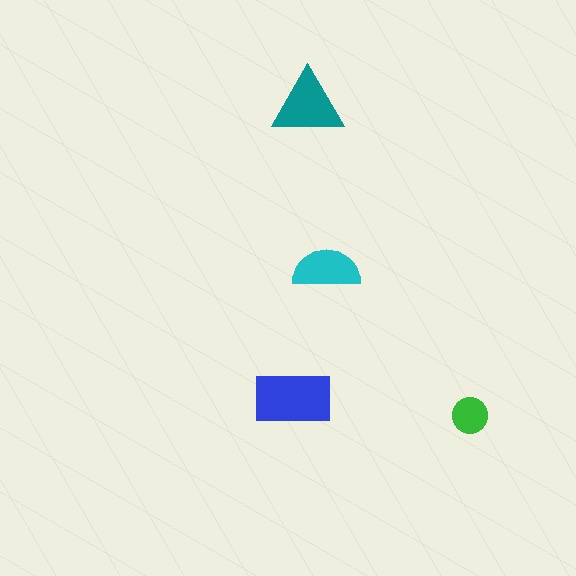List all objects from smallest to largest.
The green circle, the cyan semicircle, the teal triangle, the blue rectangle.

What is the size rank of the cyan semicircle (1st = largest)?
3rd.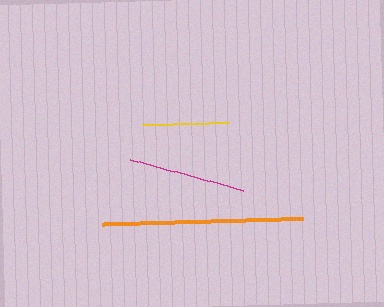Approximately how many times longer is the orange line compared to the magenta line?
The orange line is approximately 1.7 times the length of the magenta line.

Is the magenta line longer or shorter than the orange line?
The orange line is longer than the magenta line.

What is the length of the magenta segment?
The magenta segment is approximately 117 pixels long.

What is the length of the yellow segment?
The yellow segment is approximately 87 pixels long.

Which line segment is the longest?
The orange line is the longest at approximately 201 pixels.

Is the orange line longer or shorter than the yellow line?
The orange line is longer than the yellow line.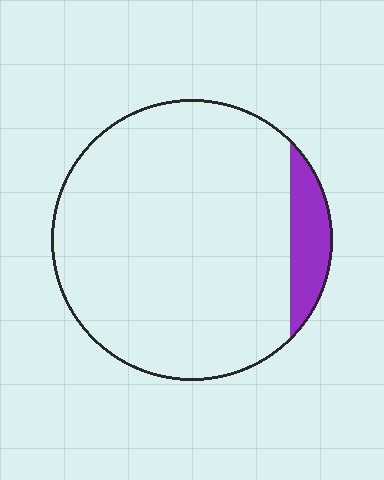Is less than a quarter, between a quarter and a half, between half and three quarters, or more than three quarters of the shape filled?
Less than a quarter.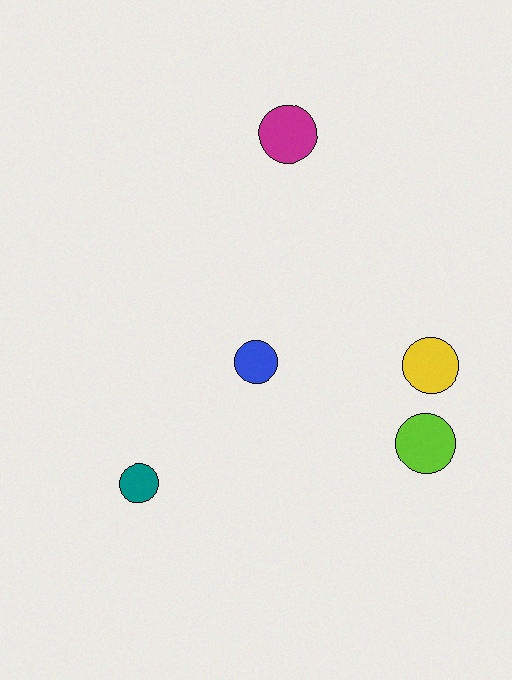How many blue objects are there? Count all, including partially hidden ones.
There is 1 blue object.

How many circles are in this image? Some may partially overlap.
There are 5 circles.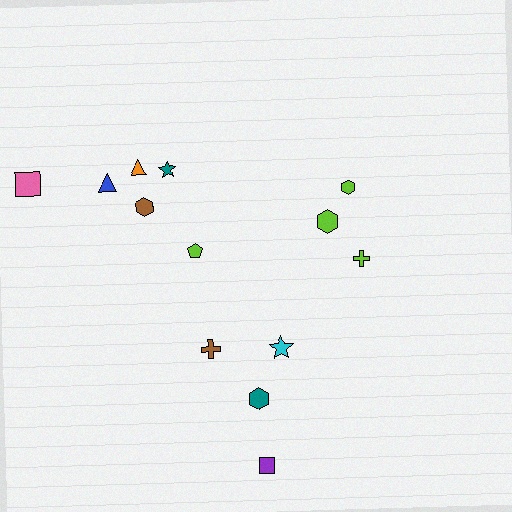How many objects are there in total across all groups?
There are 13 objects.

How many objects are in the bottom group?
There are 4 objects.